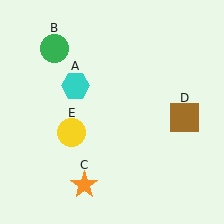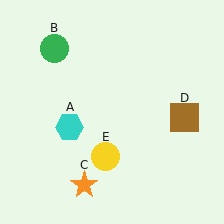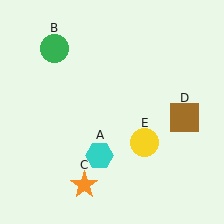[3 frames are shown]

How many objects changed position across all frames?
2 objects changed position: cyan hexagon (object A), yellow circle (object E).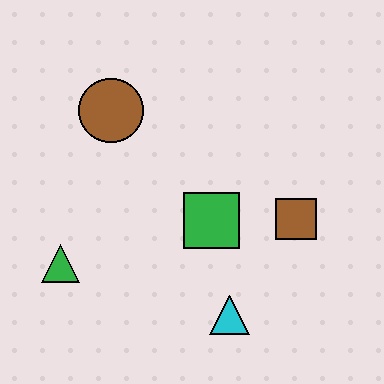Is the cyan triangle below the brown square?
Yes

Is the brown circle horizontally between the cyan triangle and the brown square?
No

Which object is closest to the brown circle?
The green square is closest to the brown circle.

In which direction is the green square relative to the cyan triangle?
The green square is above the cyan triangle.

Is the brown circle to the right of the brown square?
No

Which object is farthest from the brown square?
The green triangle is farthest from the brown square.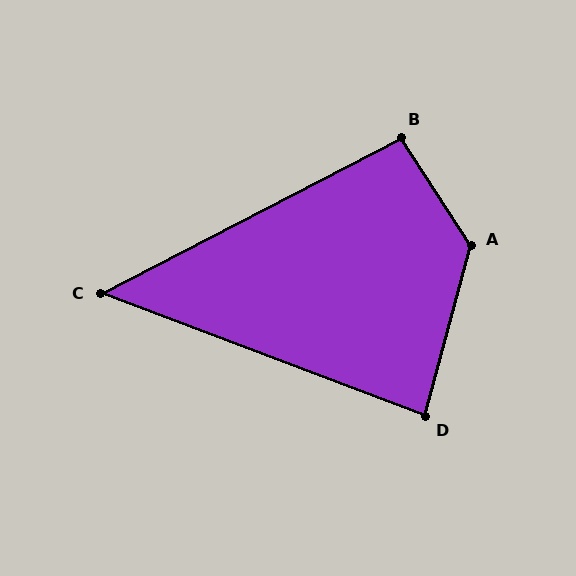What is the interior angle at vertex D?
Approximately 84 degrees (acute).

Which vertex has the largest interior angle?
A, at approximately 132 degrees.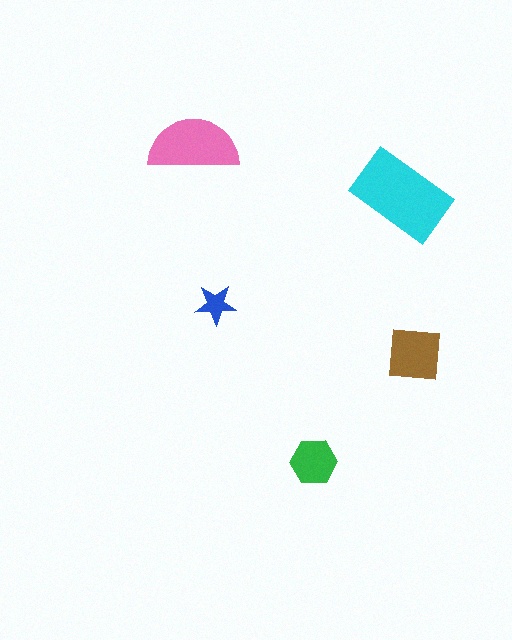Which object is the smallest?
The blue star.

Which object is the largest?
The cyan rectangle.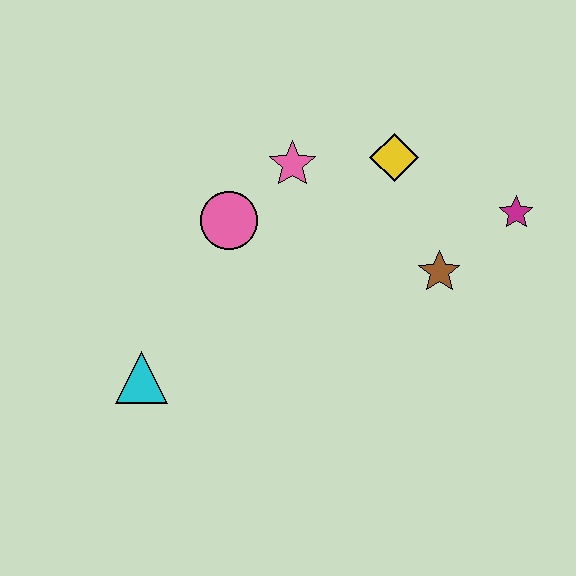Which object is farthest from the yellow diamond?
The cyan triangle is farthest from the yellow diamond.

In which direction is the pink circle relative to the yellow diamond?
The pink circle is to the left of the yellow diamond.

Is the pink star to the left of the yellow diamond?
Yes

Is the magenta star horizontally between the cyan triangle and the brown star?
No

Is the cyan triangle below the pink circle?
Yes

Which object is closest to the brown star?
The magenta star is closest to the brown star.